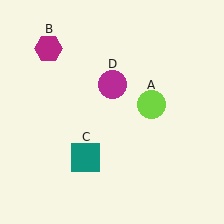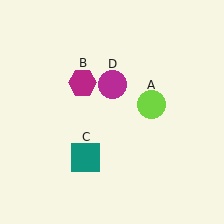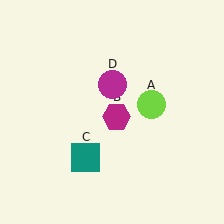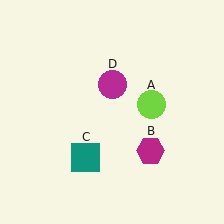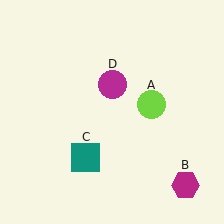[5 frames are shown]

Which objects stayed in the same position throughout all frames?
Lime circle (object A) and teal square (object C) and magenta circle (object D) remained stationary.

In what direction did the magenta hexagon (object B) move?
The magenta hexagon (object B) moved down and to the right.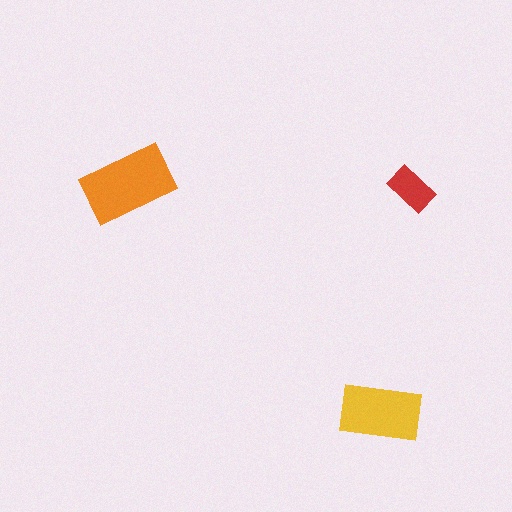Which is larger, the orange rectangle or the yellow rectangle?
The orange one.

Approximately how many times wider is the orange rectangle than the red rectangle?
About 2 times wider.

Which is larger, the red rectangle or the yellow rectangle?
The yellow one.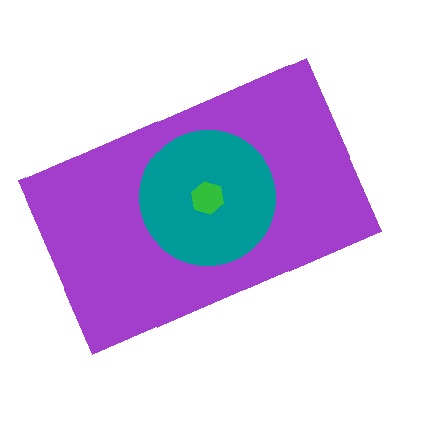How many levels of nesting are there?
3.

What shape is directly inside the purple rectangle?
The teal circle.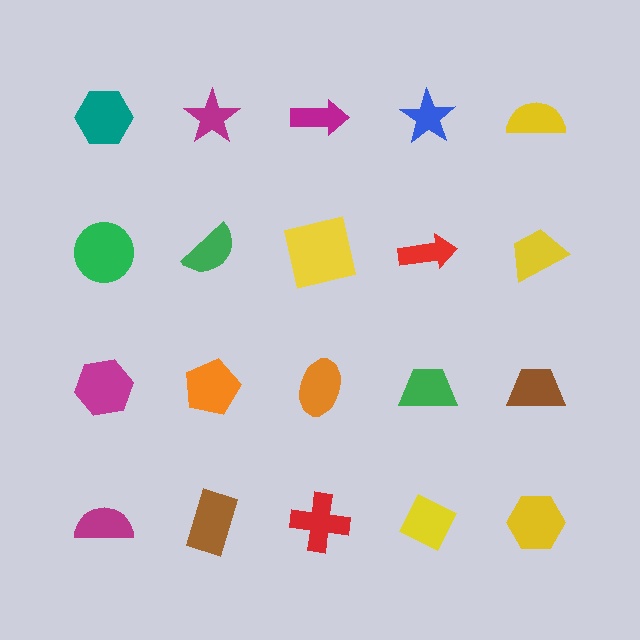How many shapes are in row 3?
5 shapes.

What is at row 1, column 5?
A yellow semicircle.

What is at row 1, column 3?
A magenta arrow.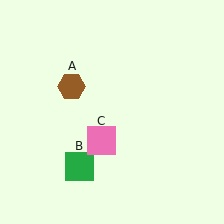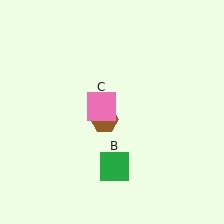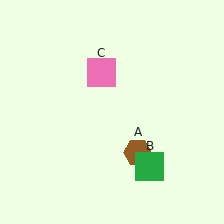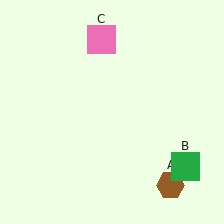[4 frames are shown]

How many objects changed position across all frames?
3 objects changed position: brown hexagon (object A), green square (object B), pink square (object C).